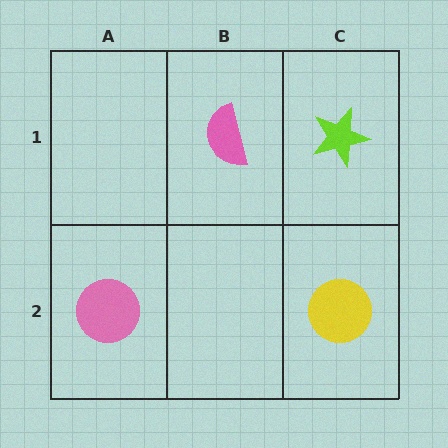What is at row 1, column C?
A lime star.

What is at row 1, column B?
A pink semicircle.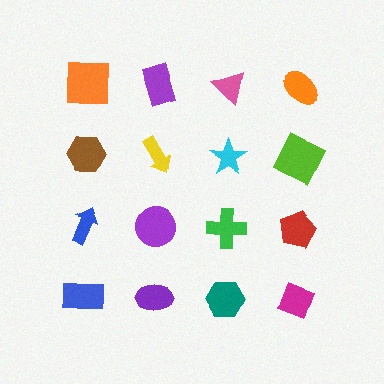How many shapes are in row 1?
4 shapes.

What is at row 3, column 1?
A blue arrow.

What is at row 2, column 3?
A cyan star.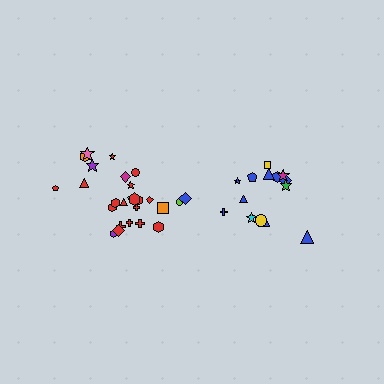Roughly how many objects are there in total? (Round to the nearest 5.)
Roughly 40 objects in total.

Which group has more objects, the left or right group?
The left group.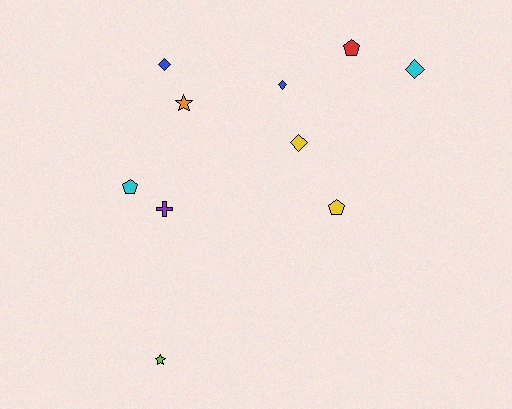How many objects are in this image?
There are 10 objects.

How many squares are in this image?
There are no squares.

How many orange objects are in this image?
There is 1 orange object.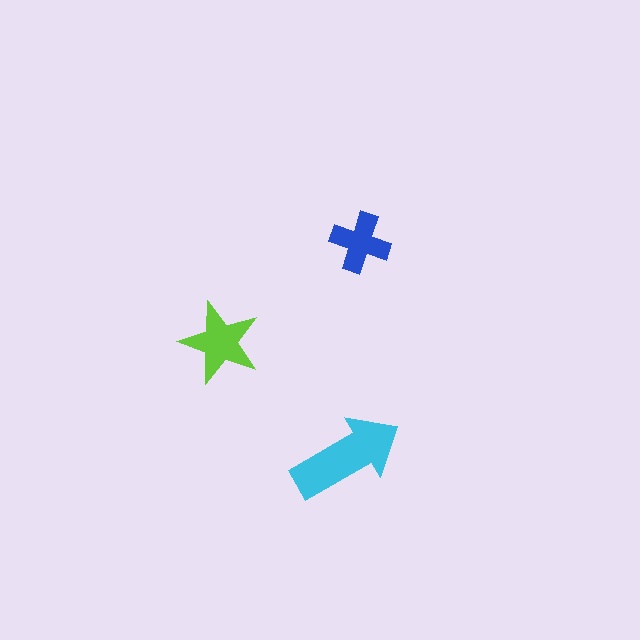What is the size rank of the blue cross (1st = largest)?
3rd.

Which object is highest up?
The blue cross is topmost.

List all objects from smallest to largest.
The blue cross, the lime star, the cyan arrow.